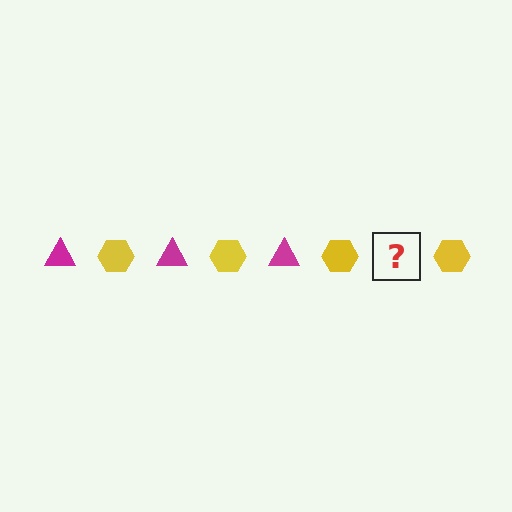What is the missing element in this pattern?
The missing element is a magenta triangle.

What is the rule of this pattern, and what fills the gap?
The rule is that the pattern alternates between magenta triangle and yellow hexagon. The gap should be filled with a magenta triangle.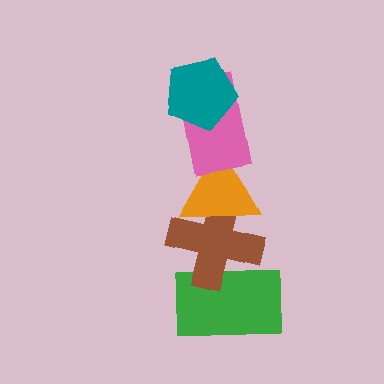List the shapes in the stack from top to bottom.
From top to bottom: the teal pentagon, the pink rectangle, the orange triangle, the brown cross, the green rectangle.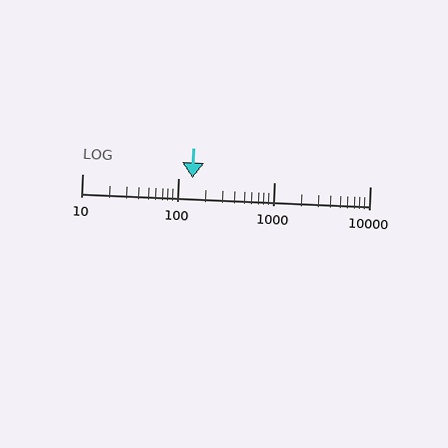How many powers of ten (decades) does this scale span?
The scale spans 3 decades, from 10 to 10000.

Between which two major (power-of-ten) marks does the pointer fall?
The pointer is between 100 and 1000.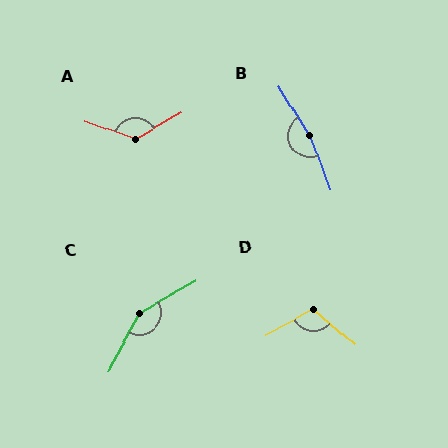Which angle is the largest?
B, at approximately 168 degrees.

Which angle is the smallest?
D, at approximately 111 degrees.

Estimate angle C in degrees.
Approximately 147 degrees.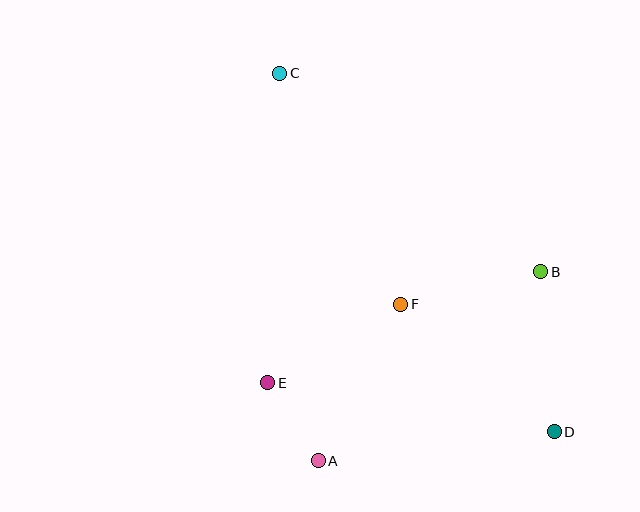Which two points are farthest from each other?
Points C and D are farthest from each other.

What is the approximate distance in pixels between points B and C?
The distance between B and C is approximately 328 pixels.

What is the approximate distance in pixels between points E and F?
The distance between E and F is approximately 155 pixels.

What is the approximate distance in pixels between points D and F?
The distance between D and F is approximately 200 pixels.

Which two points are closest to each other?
Points A and E are closest to each other.